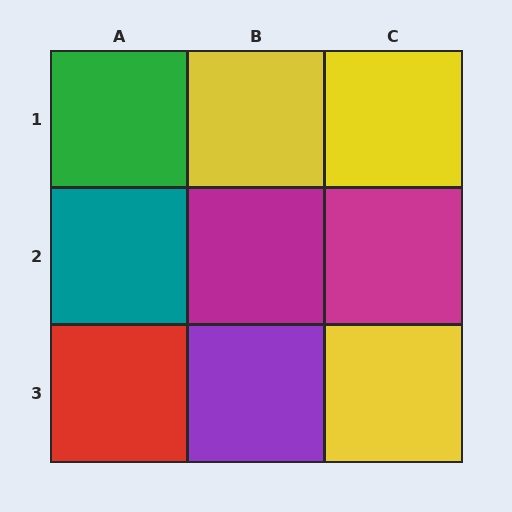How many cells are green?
1 cell is green.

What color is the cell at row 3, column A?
Red.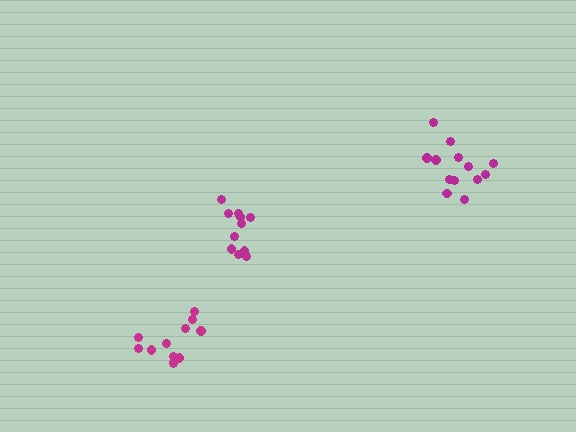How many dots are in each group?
Group 1: 13 dots, Group 2: 11 dots, Group 3: 12 dots (36 total).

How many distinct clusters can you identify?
There are 3 distinct clusters.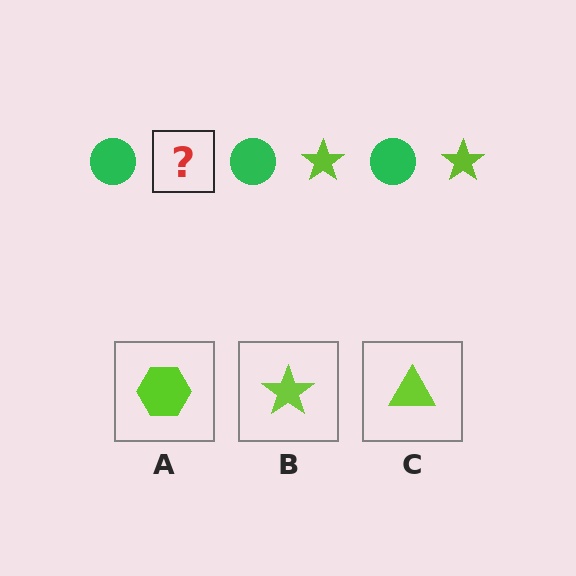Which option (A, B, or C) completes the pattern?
B.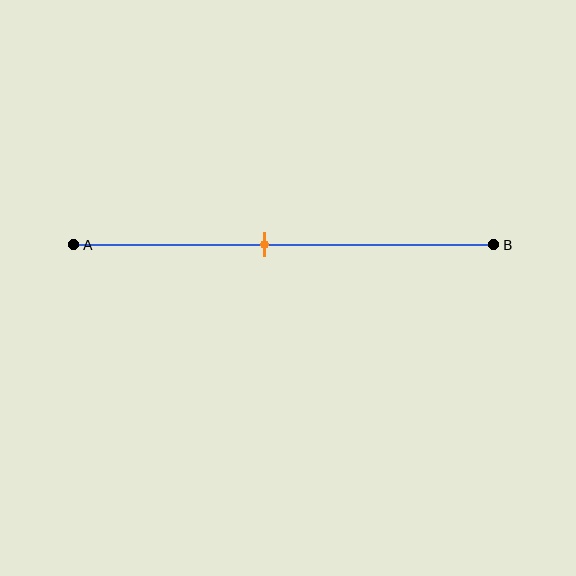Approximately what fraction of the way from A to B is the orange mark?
The orange mark is approximately 45% of the way from A to B.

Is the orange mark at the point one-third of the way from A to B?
No, the mark is at about 45% from A, not at the 33% one-third point.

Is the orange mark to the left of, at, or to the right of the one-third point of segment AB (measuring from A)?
The orange mark is to the right of the one-third point of segment AB.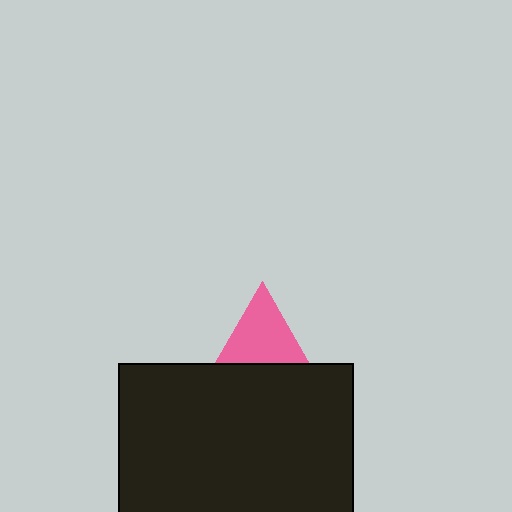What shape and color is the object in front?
The object in front is a black rectangle.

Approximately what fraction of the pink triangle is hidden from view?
Roughly 44% of the pink triangle is hidden behind the black rectangle.